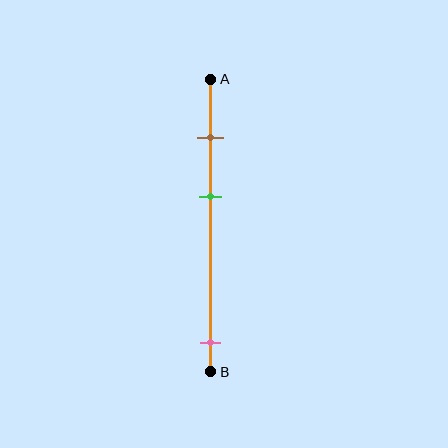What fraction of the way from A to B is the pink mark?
The pink mark is approximately 90% (0.9) of the way from A to B.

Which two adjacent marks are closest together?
The brown and green marks are the closest adjacent pair.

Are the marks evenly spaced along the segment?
No, the marks are not evenly spaced.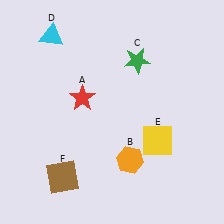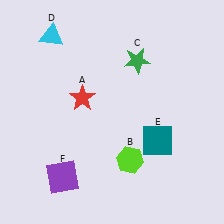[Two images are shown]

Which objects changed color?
B changed from orange to lime. E changed from yellow to teal. F changed from brown to purple.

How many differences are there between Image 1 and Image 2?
There are 3 differences between the two images.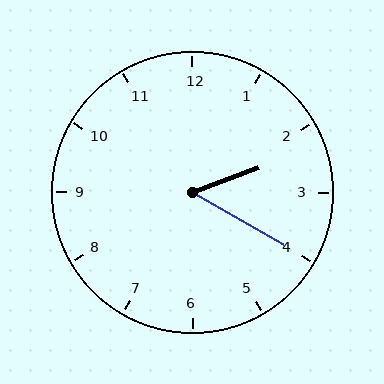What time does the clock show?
2:20.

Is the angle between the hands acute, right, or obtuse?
It is acute.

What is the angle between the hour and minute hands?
Approximately 50 degrees.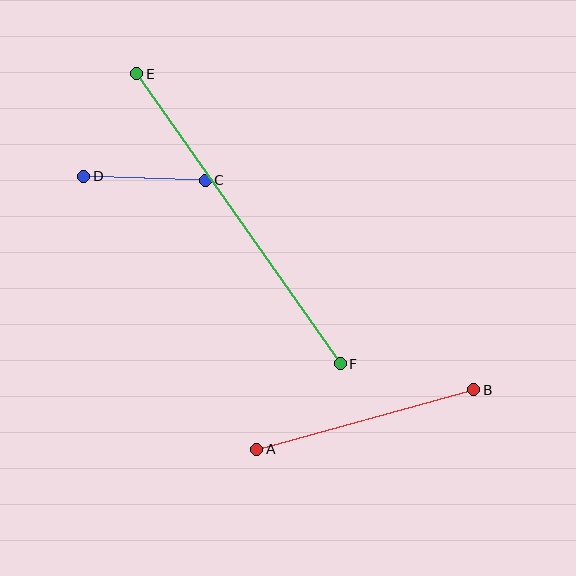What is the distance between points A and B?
The distance is approximately 225 pixels.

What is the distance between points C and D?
The distance is approximately 121 pixels.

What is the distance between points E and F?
The distance is approximately 355 pixels.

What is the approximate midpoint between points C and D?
The midpoint is at approximately (145, 178) pixels.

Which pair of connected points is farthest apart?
Points E and F are farthest apart.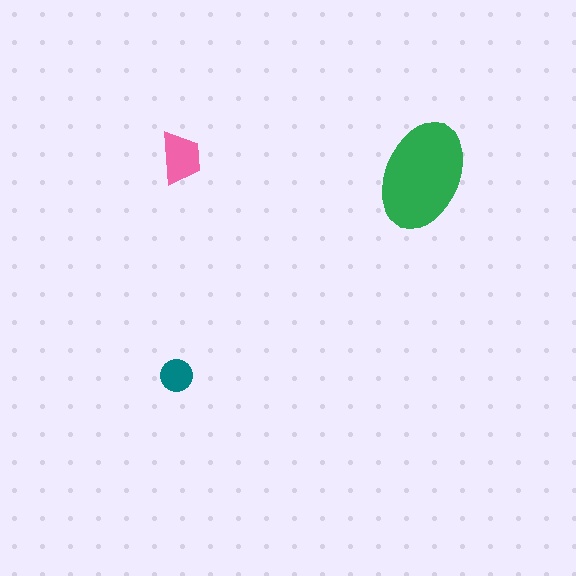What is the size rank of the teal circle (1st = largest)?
3rd.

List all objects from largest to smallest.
The green ellipse, the pink trapezoid, the teal circle.